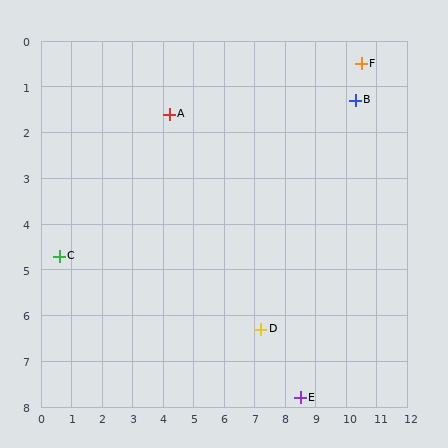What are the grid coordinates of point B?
Point B is at approximately (10.3, 1.3).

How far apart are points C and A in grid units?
Points C and A are about 4.8 grid units apart.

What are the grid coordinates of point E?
Point E is at approximately (8.5, 7.8).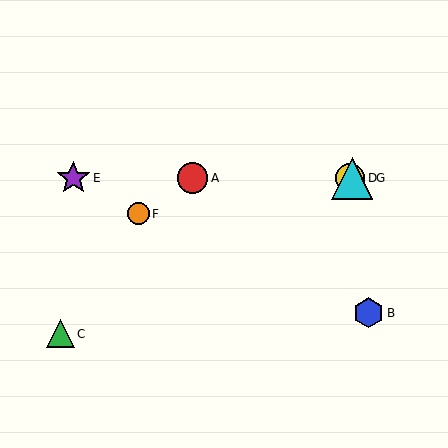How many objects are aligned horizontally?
4 objects (A, D, E, G) are aligned horizontally.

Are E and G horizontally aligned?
Yes, both are at y≈178.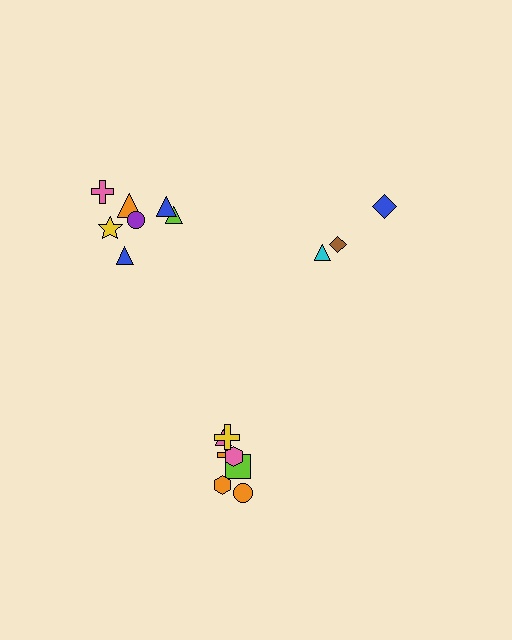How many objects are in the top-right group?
There are 3 objects.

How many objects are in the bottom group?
There are 7 objects.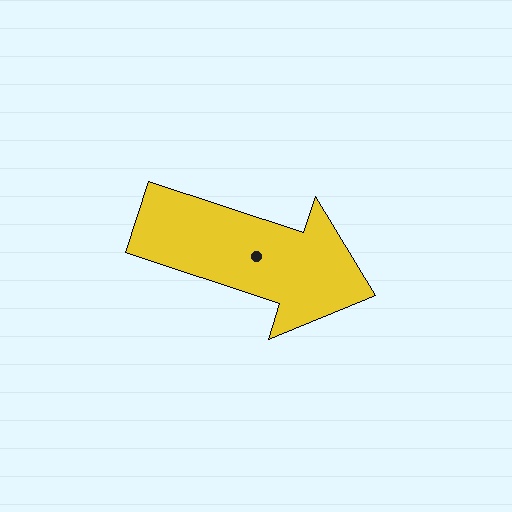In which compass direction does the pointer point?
East.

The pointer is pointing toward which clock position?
Roughly 4 o'clock.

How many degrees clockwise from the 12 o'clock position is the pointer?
Approximately 108 degrees.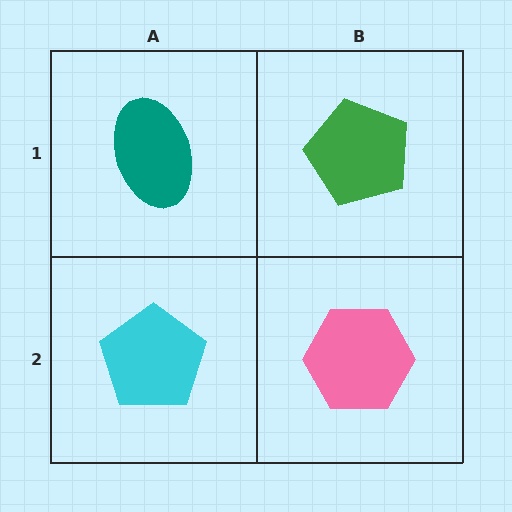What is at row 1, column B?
A green pentagon.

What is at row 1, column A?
A teal ellipse.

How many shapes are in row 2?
2 shapes.